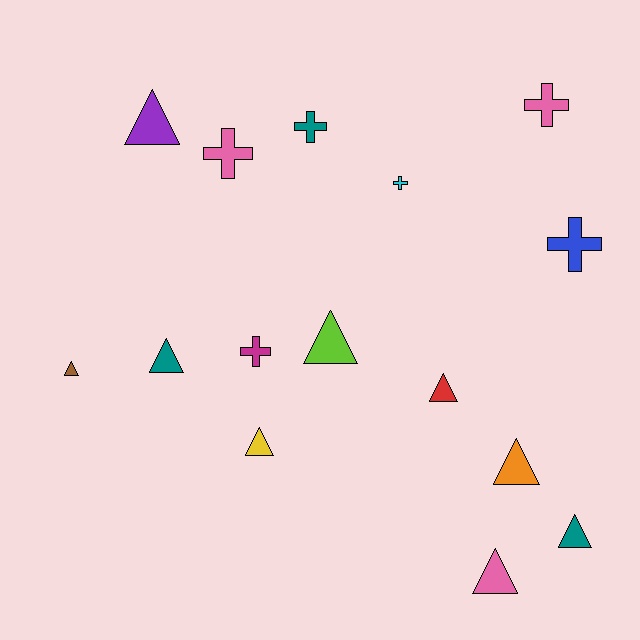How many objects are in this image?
There are 15 objects.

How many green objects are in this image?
There are no green objects.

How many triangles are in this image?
There are 9 triangles.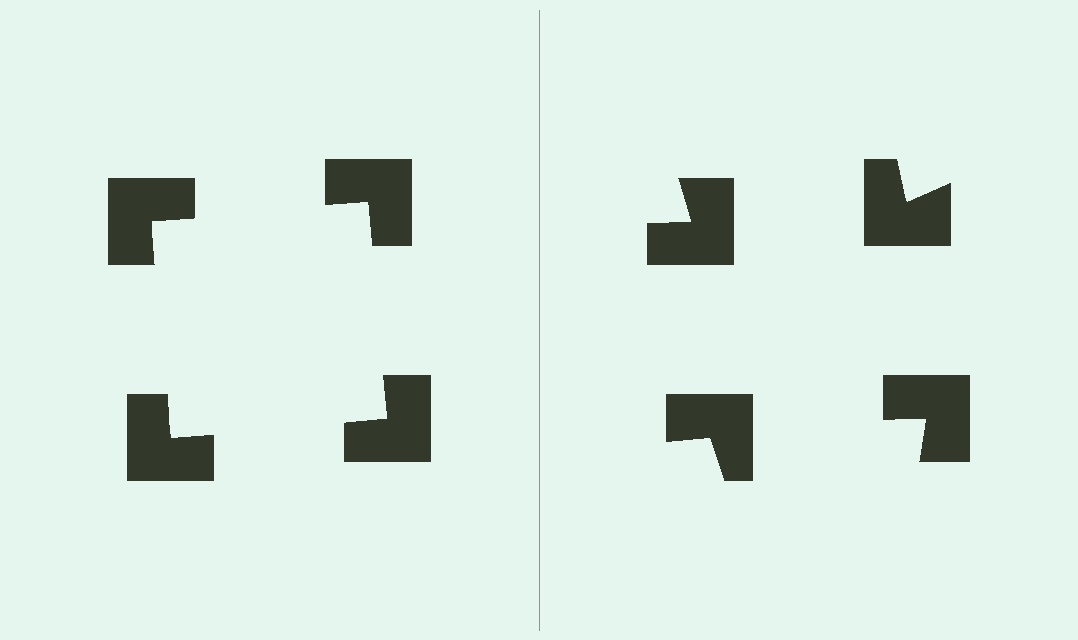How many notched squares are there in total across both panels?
8 — 4 on each side.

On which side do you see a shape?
An illusory square appears on the left side. On the right side the wedge cuts are rotated, so no coherent shape forms.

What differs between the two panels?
The notched squares are positioned identically on both sides; only the wedge orientations differ. On the left they align to a square; on the right they are misaligned.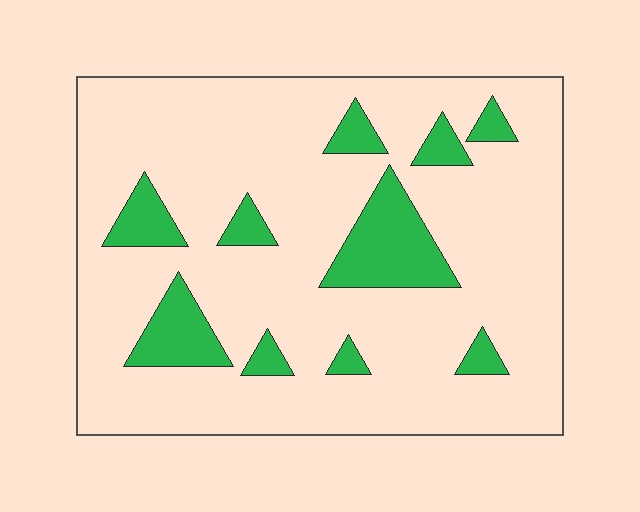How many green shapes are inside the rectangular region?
10.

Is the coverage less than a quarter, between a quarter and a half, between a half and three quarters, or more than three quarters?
Less than a quarter.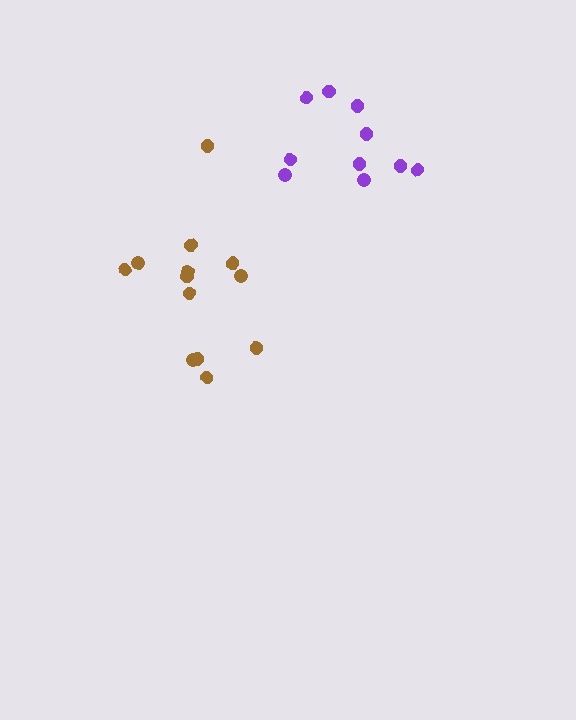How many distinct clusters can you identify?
There are 2 distinct clusters.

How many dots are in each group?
Group 1: 10 dots, Group 2: 13 dots (23 total).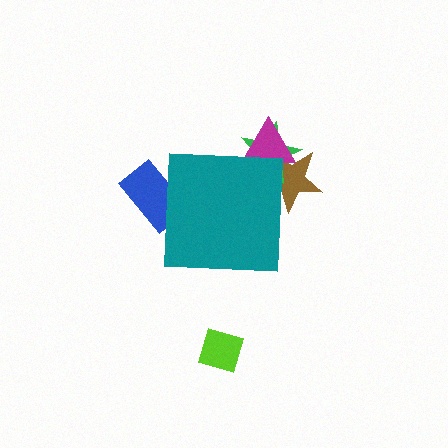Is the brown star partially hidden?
Yes, the brown star is partially hidden behind the teal square.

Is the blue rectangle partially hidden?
Yes, the blue rectangle is partially hidden behind the teal square.